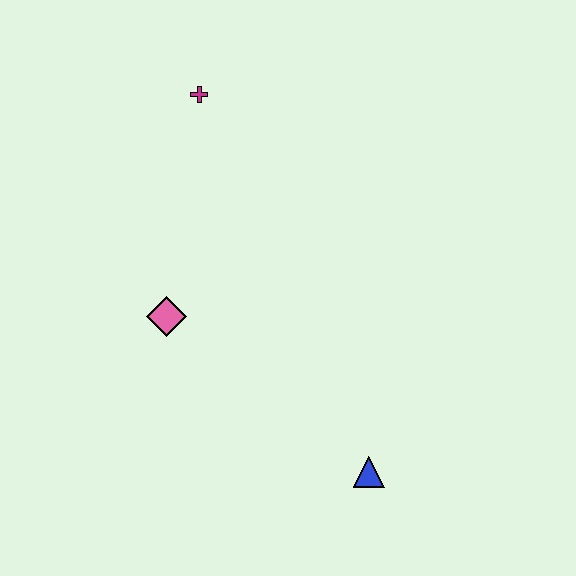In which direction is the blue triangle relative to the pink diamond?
The blue triangle is to the right of the pink diamond.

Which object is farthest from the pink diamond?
The blue triangle is farthest from the pink diamond.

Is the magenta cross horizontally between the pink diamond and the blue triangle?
Yes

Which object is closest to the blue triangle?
The pink diamond is closest to the blue triangle.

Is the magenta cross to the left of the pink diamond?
No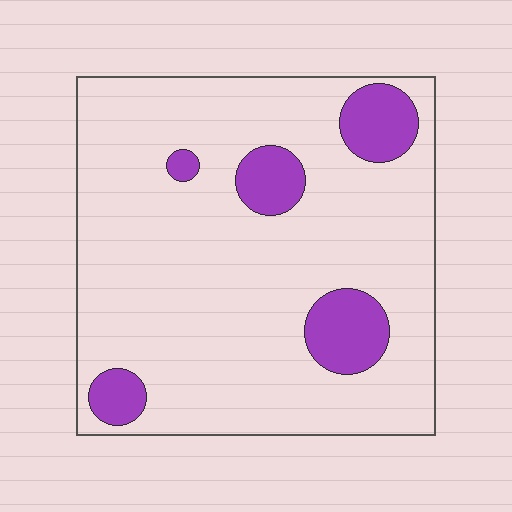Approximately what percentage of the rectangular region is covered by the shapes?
Approximately 15%.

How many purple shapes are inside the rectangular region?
5.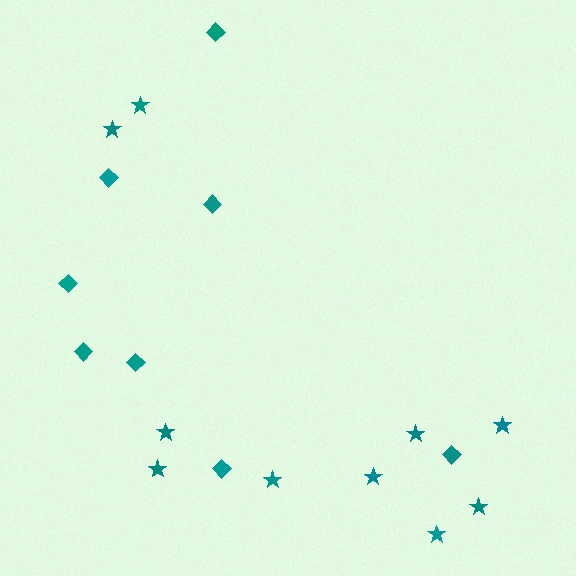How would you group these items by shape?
There are 2 groups: one group of diamonds (8) and one group of stars (10).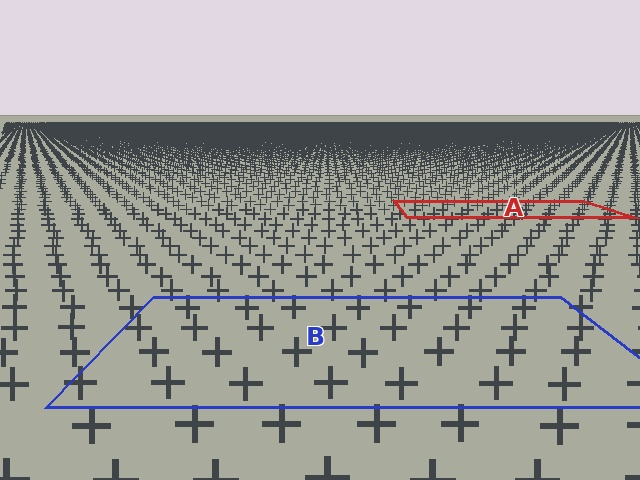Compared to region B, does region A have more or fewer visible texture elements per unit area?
Region A has more texture elements per unit area — they are packed more densely because it is farther away.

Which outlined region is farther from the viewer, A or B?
Region A is farther from the viewer — the texture elements inside it appear smaller and more densely packed.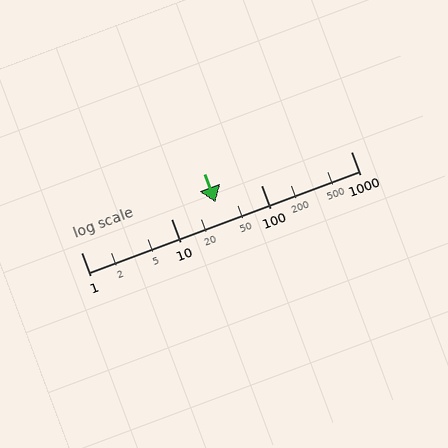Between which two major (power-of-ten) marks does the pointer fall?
The pointer is between 10 and 100.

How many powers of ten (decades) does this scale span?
The scale spans 3 decades, from 1 to 1000.